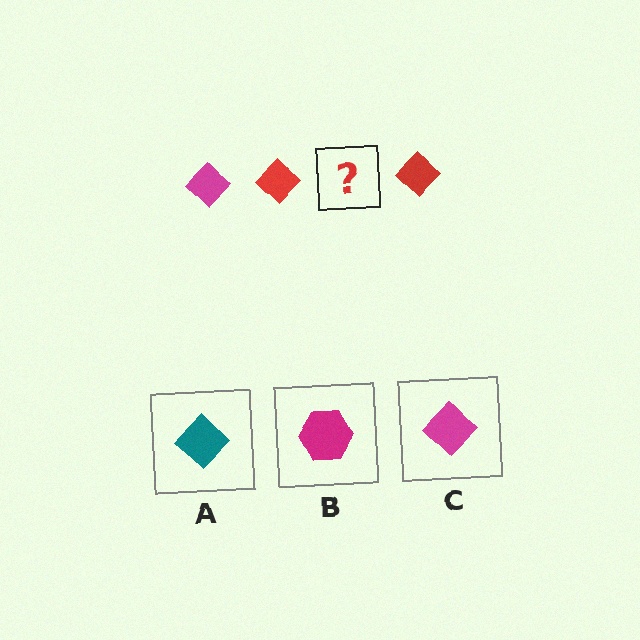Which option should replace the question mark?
Option C.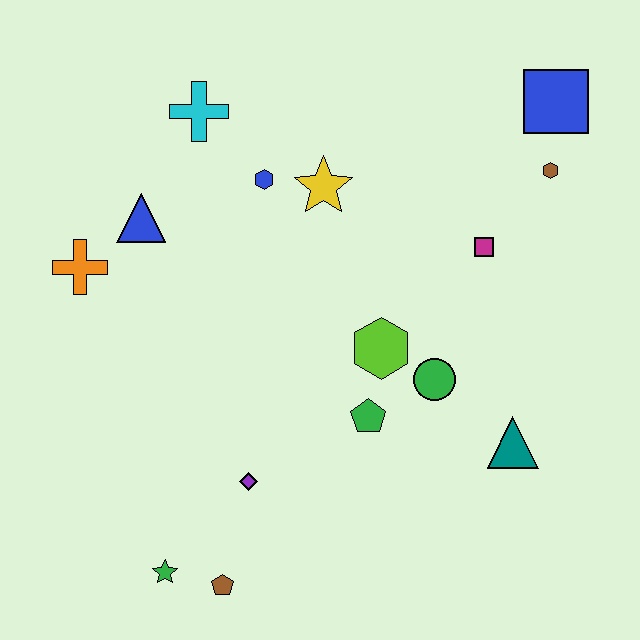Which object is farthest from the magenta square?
The green star is farthest from the magenta square.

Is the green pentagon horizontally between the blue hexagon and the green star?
No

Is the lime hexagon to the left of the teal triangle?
Yes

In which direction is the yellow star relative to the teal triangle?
The yellow star is above the teal triangle.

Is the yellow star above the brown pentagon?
Yes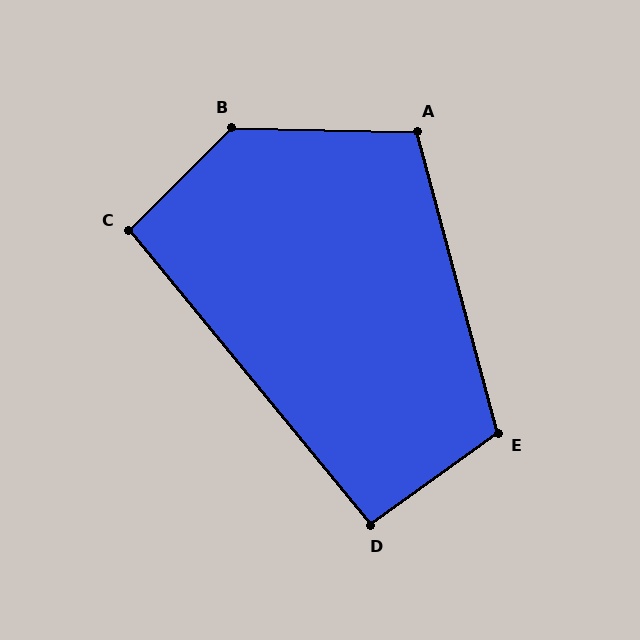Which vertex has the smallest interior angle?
D, at approximately 94 degrees.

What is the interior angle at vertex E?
Approximately 111 degrees (obtuse).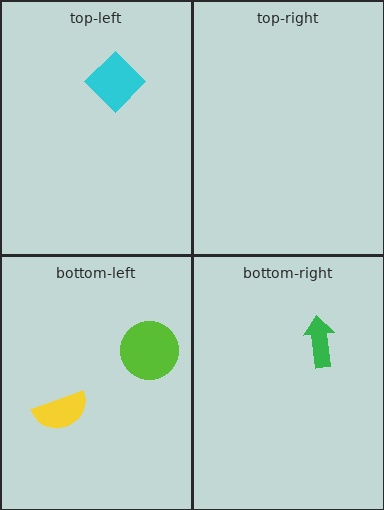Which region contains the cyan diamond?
The top-left region.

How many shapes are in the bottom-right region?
1.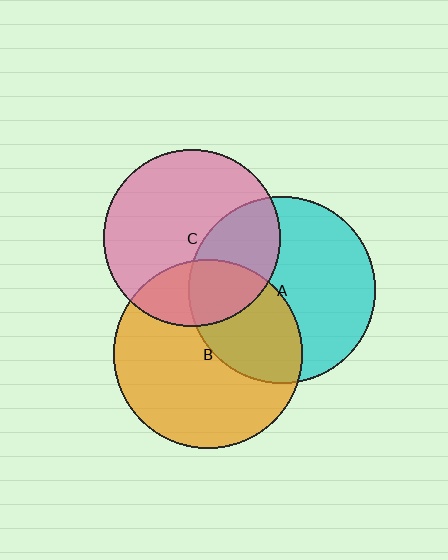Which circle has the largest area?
Circle B (orange).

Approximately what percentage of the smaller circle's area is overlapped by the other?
Approximately 35%.